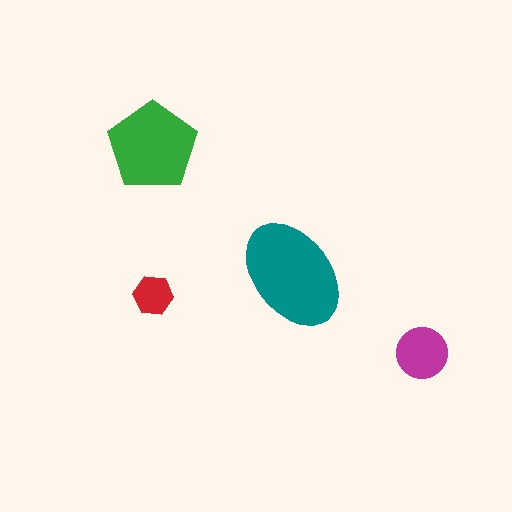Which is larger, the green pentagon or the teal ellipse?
The teal ellipse.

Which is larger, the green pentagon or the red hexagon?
The green pentagon.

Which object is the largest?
The teal ellipse.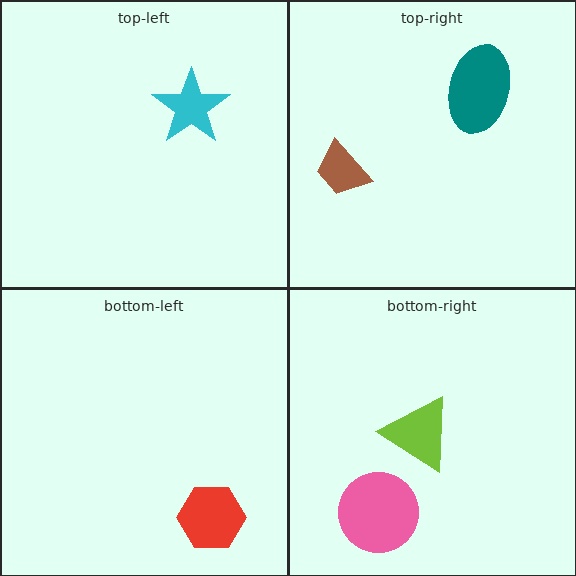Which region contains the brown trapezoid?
The top-right region.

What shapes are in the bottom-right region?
The pink circle, the lime triangle.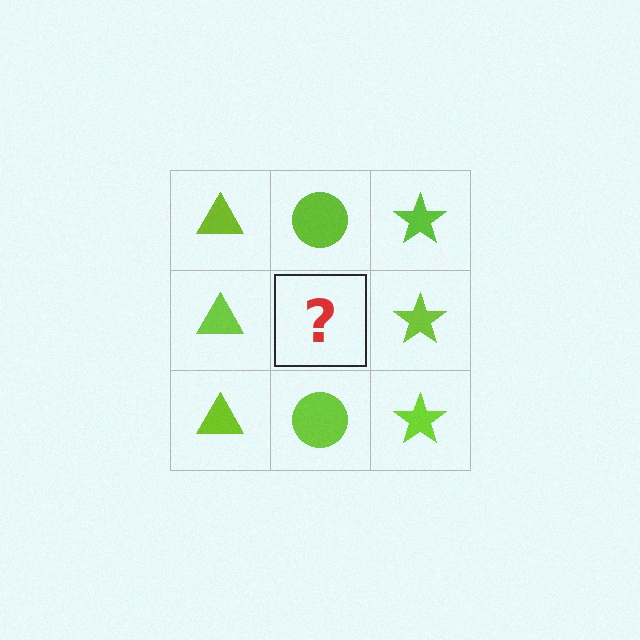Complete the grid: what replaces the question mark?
The question mark should be replaced with a lime circle.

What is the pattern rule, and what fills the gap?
The rule is that each column has a consistent shape. The gap should be filled with a lime circle.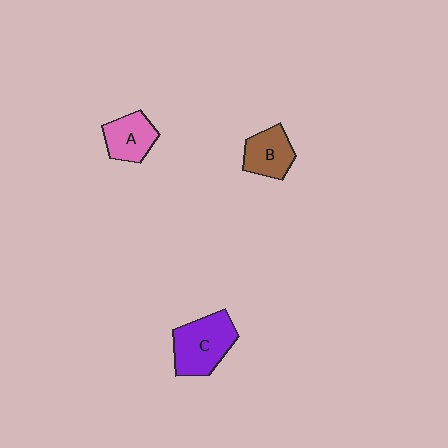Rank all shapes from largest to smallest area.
From largest to smallest: C (purple), B (brown), A (pink).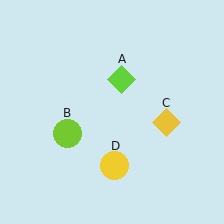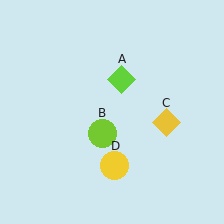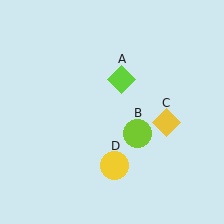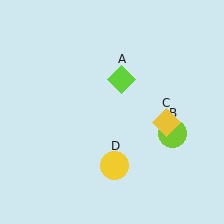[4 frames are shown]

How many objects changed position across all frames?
1 object changed position: lime circle (object B).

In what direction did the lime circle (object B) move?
The lime circle (object B) moved right.